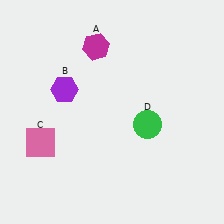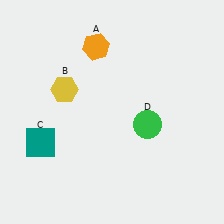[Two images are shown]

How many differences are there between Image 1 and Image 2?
There are 3 differences between the two images.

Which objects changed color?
A changed from magenta to orange. B changed from purple to yellow. C changed from pink to teal.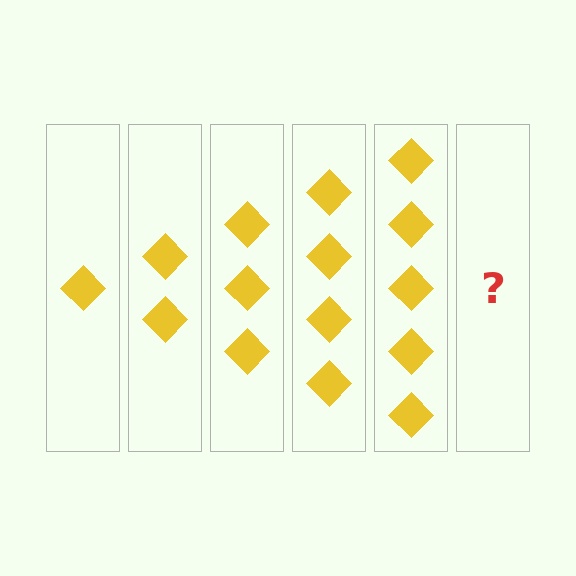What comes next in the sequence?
The next element should be 6 diamonds.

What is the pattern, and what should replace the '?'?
The pattern is that each step adds one more diamond. The '?' should be 6 diamonds.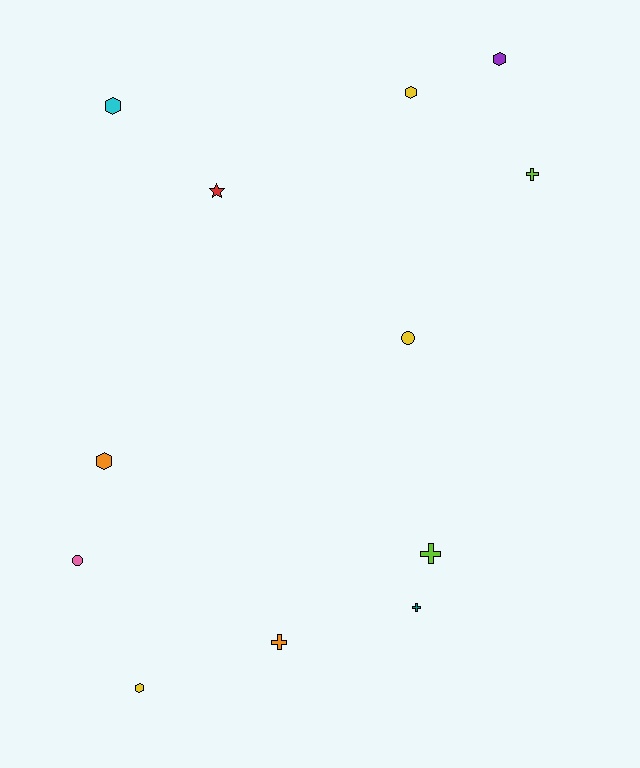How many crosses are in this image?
There are 4 crosses.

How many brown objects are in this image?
There are no brown objects.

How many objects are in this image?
There are 12 objects.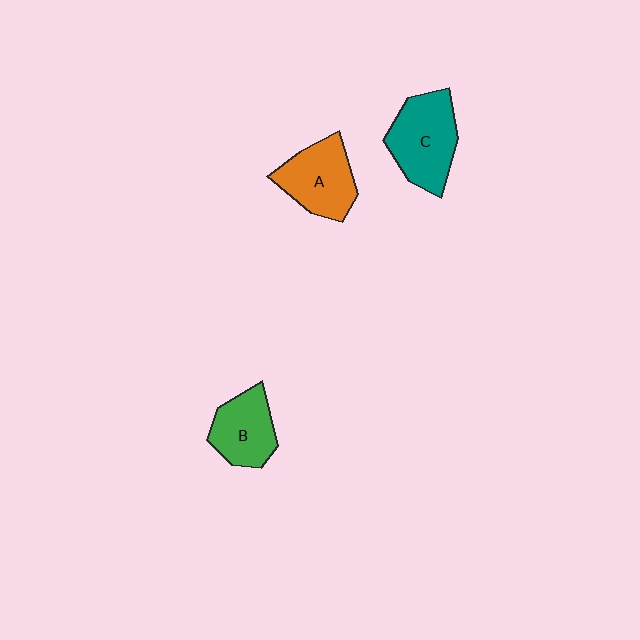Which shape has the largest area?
Shape C (teal).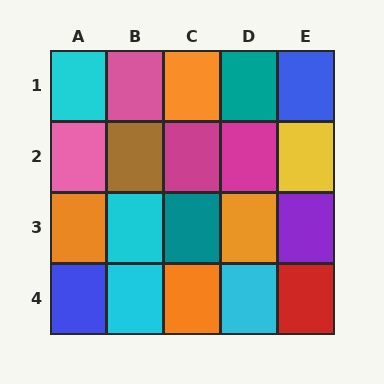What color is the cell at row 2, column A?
Pink.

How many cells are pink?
2 cells are pink.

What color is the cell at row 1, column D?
Teal.